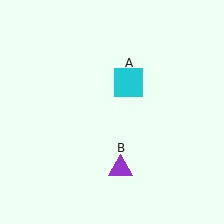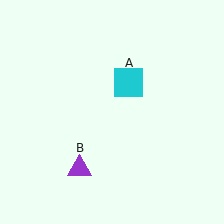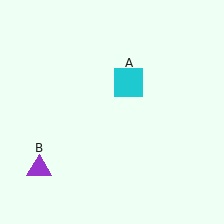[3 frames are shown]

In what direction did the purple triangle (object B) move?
The purple triangle (object B) moved left.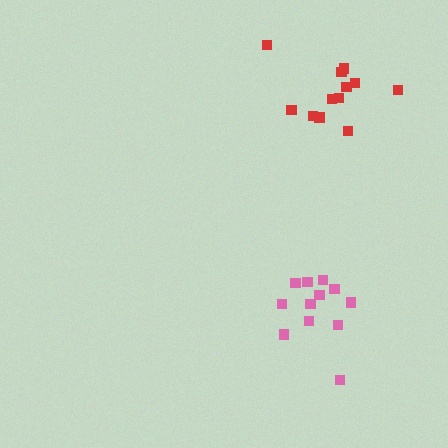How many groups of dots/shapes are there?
There are 2 groups.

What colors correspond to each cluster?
The clusters are colored: pink, red.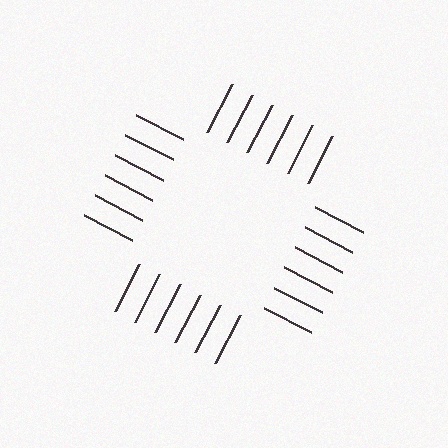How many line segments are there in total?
24 — 6 along each of the 4 edges.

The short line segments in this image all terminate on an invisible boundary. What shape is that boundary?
An illusory square — the line segments terminate on its edges but no continuous stroke is drawn.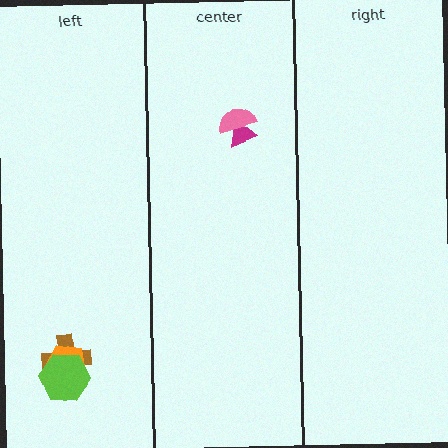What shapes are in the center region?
The magenta triangle, the pink semicircle.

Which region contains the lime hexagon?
The left region.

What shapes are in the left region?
The brown cross, the orange pentagon, the lime hexagon.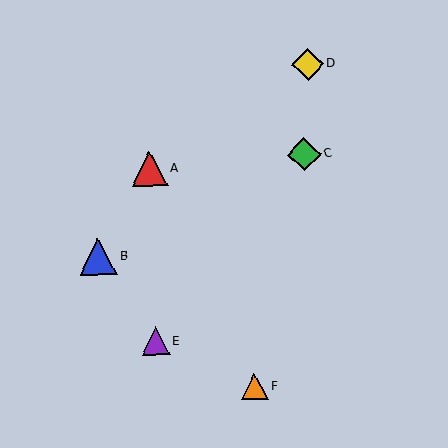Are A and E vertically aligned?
Yes, both are at x≈149.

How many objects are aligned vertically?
2 objects (A, E) are aligned vertically.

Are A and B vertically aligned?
No, A is at x≈149 and B is at x≈98.